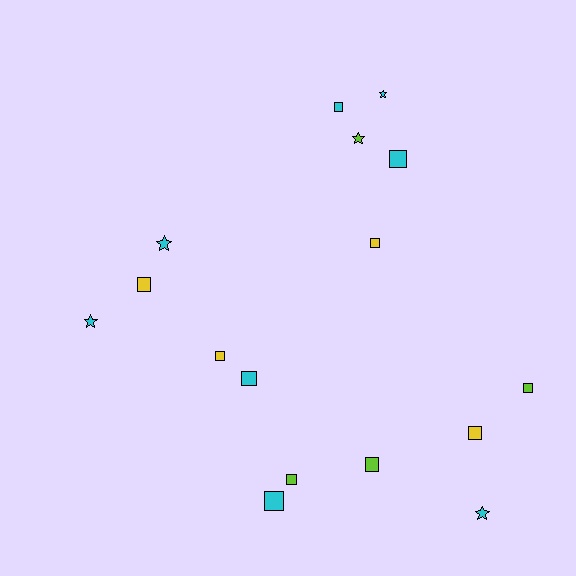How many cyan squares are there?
There are 4 cyan squares.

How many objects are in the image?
There are 16 objects.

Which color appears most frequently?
Cyan, with 8 objects.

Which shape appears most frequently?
Square, with 11 objects.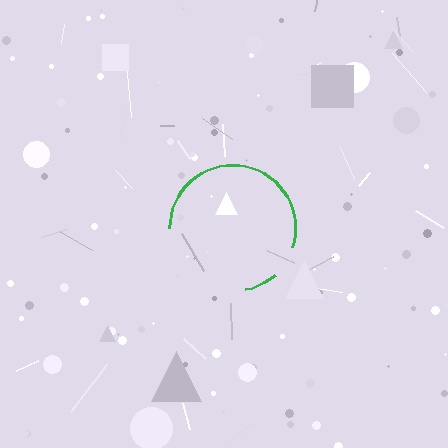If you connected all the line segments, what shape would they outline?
They would outline a circle.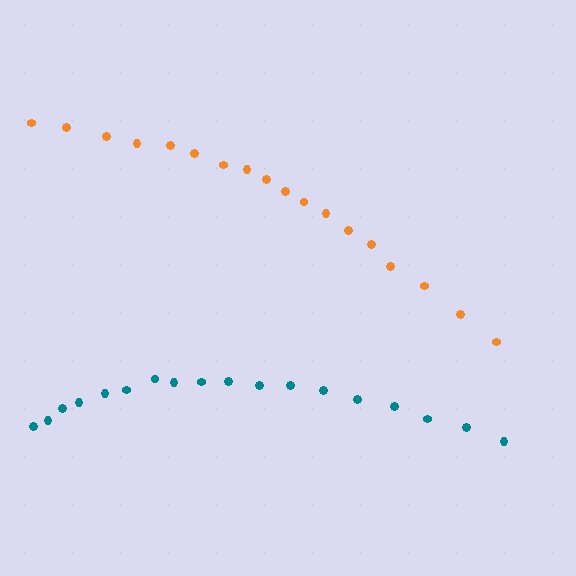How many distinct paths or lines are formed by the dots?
There are 2 distinct paths.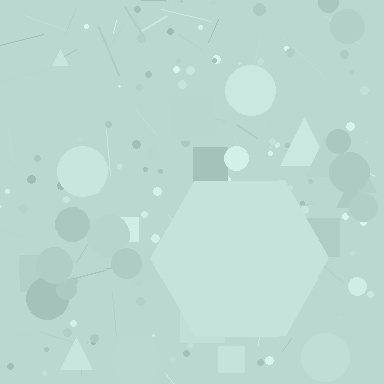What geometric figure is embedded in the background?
A hexagon is embedded in the background.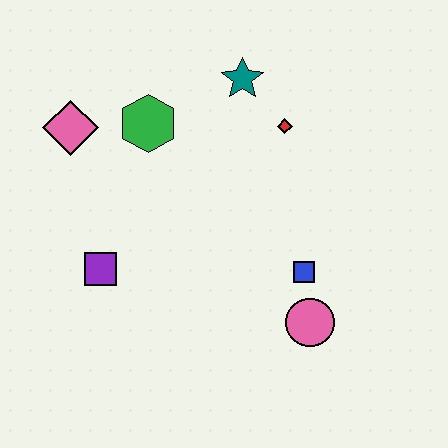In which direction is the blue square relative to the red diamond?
The blue square is below the red diamond.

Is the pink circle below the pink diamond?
Yes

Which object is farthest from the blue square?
The pink diamond is farthest from the blue square.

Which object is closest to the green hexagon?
The pink diamond is closest to the green hexagon.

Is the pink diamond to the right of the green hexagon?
No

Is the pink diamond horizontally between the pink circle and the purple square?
No